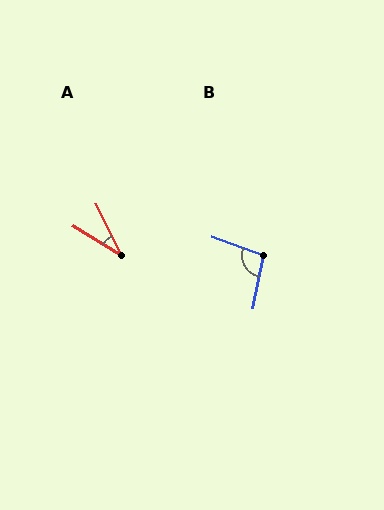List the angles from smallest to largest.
A (33°), B (99°).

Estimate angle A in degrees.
Approximately 33 degrees.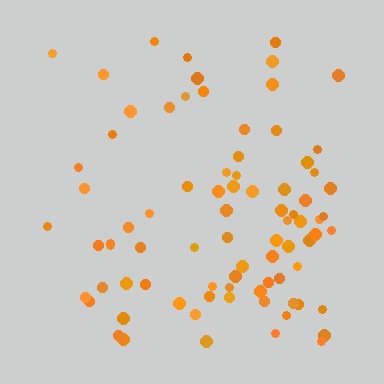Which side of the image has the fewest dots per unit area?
The left.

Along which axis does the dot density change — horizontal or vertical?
Horizontal.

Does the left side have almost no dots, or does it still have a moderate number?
Still a moderate number, just noticeably fewer than the right.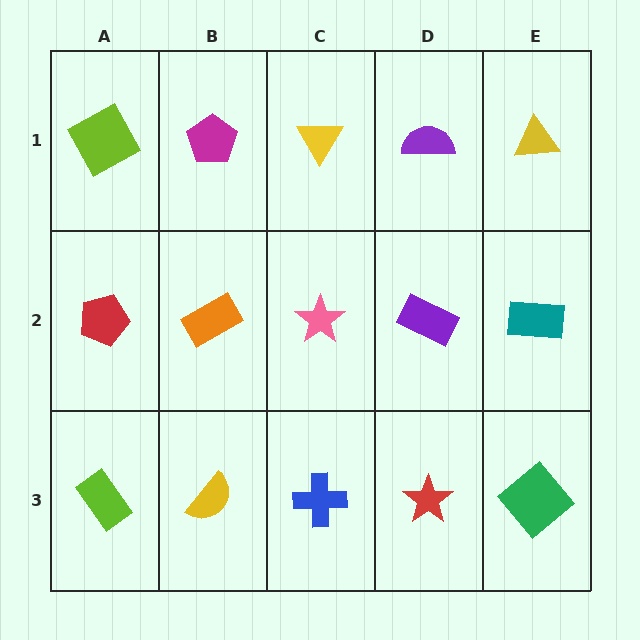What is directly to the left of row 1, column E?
A purple semicircle.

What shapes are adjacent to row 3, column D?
A purple rectangle (row 2, column D), a blue cross (row 3, column C), a green diamond (row 3, column E).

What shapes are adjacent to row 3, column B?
An orange rectangle (row 2, column B), a lime rectangle (row 3, column A), a blue cross (row 3, column C).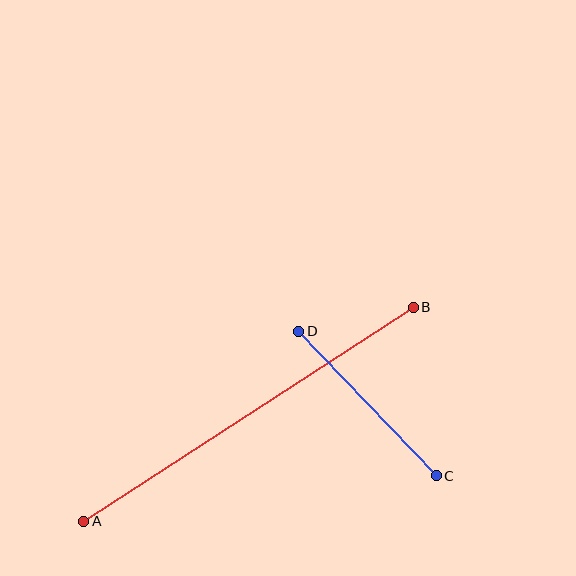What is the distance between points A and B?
The distance is approximately 393 pixels.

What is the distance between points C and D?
The distance is approximately 200 pixels.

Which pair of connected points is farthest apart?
Points A and B are farthest apart.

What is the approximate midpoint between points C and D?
The midpoint is at approximately (368, 404) pixels.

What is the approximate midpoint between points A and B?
The midpoint is at approximately (249, 414) pixels.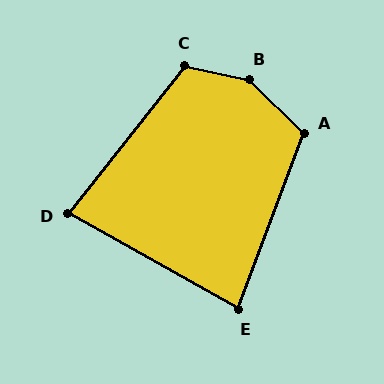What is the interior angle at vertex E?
Approximately 81 degrees (acute).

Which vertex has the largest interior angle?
B, at approximately 147 degrees.